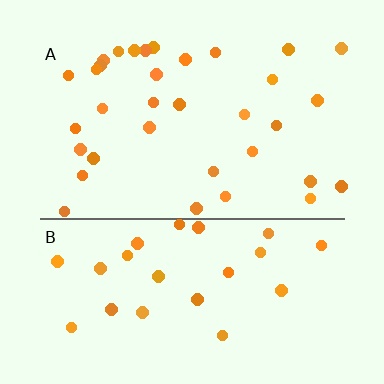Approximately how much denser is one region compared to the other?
Approximately 1.4× — region A over region B.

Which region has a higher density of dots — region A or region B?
A (the top).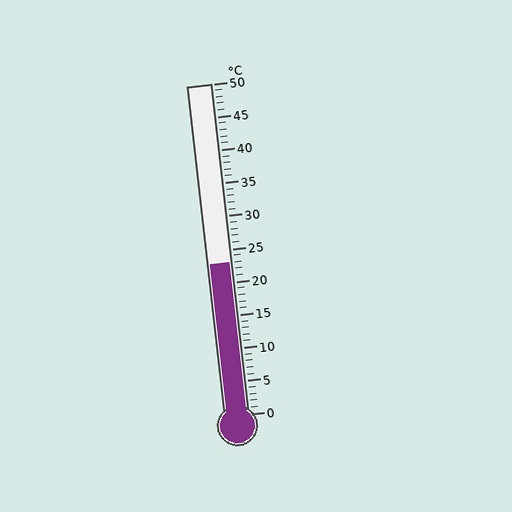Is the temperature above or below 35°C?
The temperature is below 35°C.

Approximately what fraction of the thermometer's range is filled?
The thermometer is filled to approximately 45% of its range.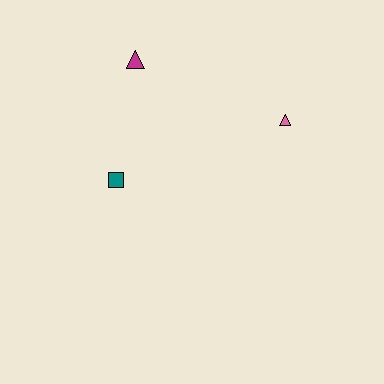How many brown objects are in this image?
There are no brown objects.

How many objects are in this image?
There are 3 objects.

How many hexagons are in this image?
There are no hexagons.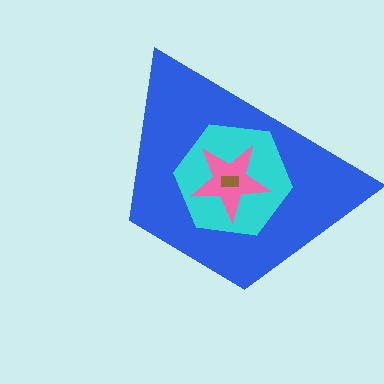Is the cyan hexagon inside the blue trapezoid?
Yes.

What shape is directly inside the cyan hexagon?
The pink star.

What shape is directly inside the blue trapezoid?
The cyan hexagon.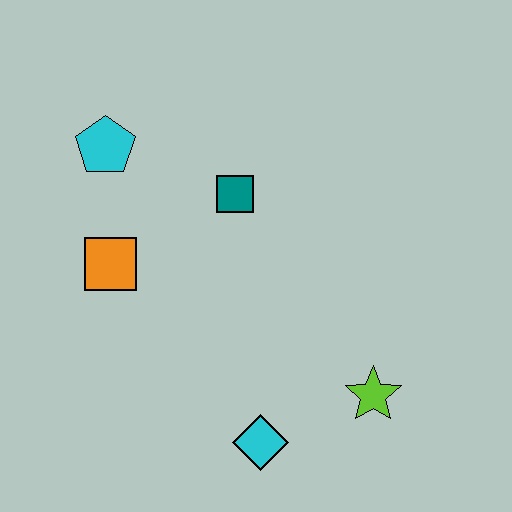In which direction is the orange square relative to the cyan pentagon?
The orange square is below the cyan pentagon.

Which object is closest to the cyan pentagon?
The orange square is closest to the cyan pentagon.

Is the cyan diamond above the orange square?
No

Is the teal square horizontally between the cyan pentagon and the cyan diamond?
Yes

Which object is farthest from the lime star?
The cyan pentagon is farthest from the lime star.